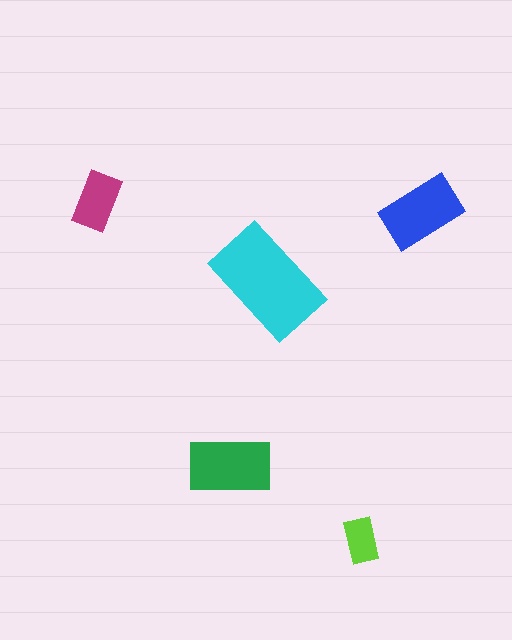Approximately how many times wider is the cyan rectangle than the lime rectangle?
About 2.5 times wider.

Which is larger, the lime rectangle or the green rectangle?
The green one.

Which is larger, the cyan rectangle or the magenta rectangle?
The cyan one.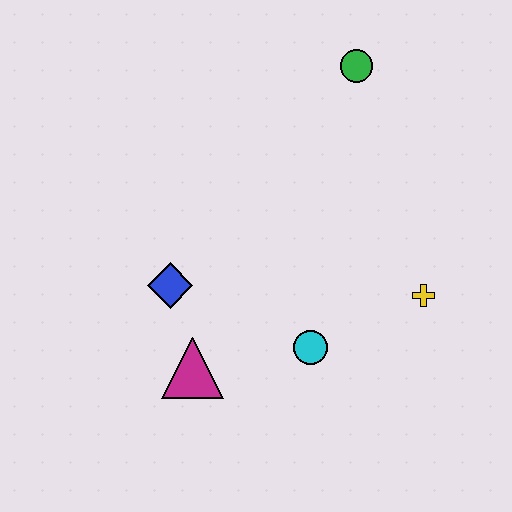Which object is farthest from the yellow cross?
The blue diamond is farthest from the yellow cross.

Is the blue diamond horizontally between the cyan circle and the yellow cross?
No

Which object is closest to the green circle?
The yellow cross is closest to the green circle.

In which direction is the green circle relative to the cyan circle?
The green circle is above the cyan circle.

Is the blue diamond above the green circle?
No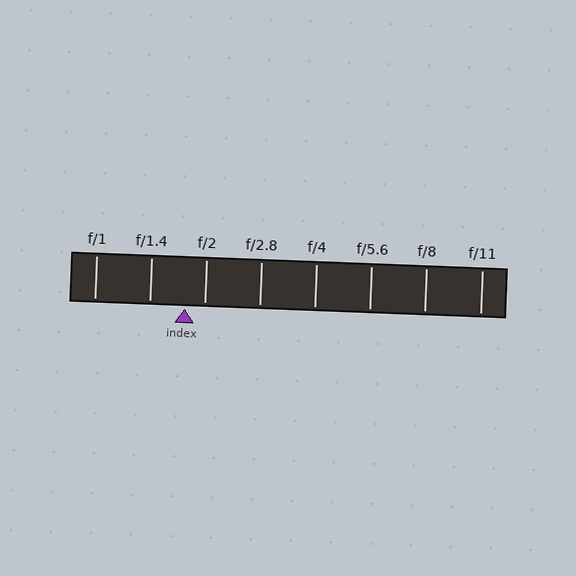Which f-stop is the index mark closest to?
The index mark is closest to f/2.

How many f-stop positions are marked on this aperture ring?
There are 8 f-stop positions marked.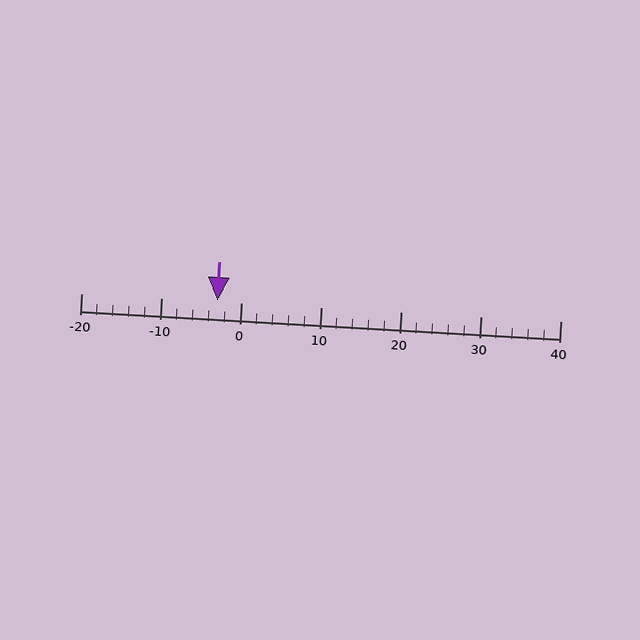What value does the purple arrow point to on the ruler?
The purple arrow points to approximately -3.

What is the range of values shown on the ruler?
The ruler shows values from -20 to 40.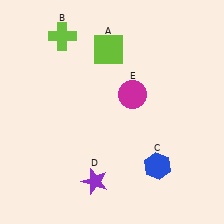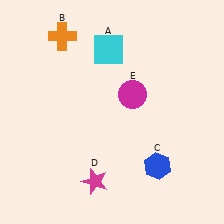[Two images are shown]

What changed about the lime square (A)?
In Image 1, A is lime. In Image 2, it changed to cyan.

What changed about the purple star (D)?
In Image 1, D is purple. In Image 2, it changed to magenta.